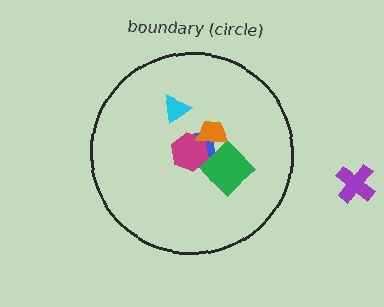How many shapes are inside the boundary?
5 inside, 1 outside.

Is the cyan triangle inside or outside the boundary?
Inside.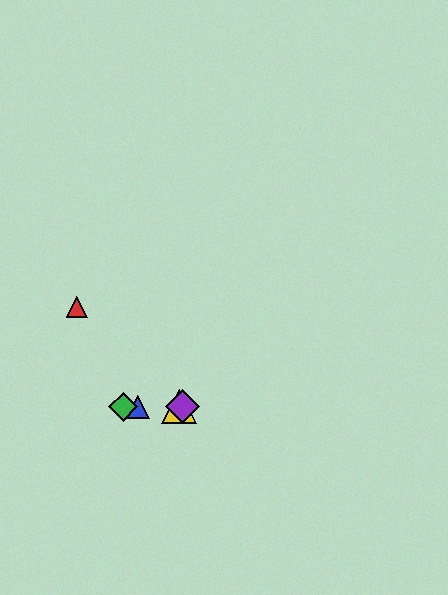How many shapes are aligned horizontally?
4 shapes (the blue triangle, the green diamond, the yellow triangle, the purple diamond) are aligned horizontally.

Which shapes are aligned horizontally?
The blue triangle, the green diamond, the yellow triangle, the purple diamond are aligned horizontally.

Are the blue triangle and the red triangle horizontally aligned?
No, the blue triangle is at y≈407 and the red triangle is at y≈307.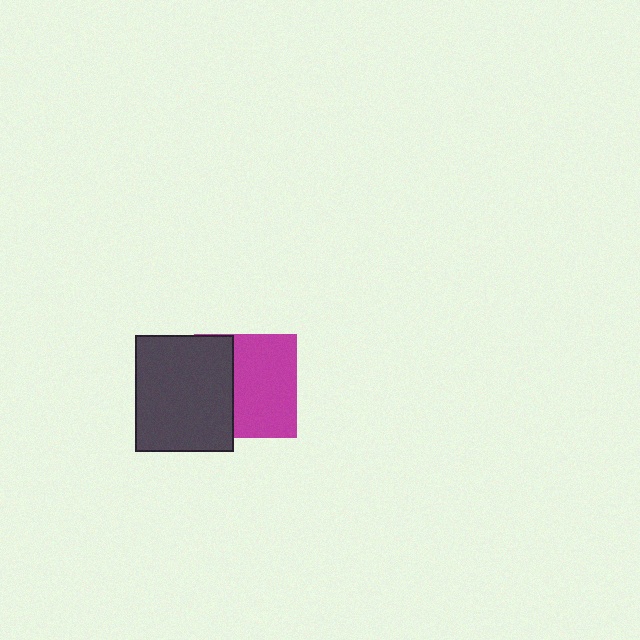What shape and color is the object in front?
The object in front is a dark gray rectangle.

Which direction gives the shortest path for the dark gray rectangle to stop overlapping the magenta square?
Moving left gives the shortest separation.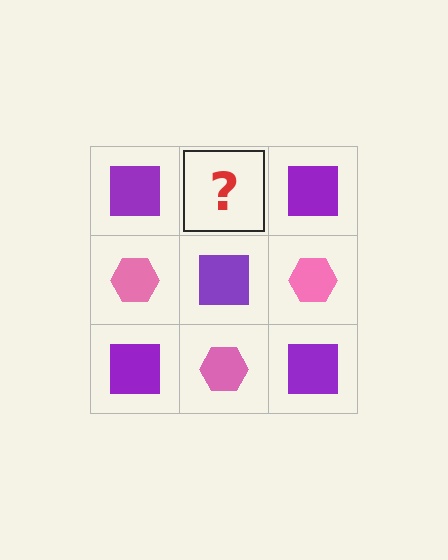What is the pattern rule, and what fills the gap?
The rule is that it alternates purple square and pink hexagon in a checkerboard pattern. The gap should be filled with a pink hexagon.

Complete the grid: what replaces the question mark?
The question mark should be replaced with a pink hexagon.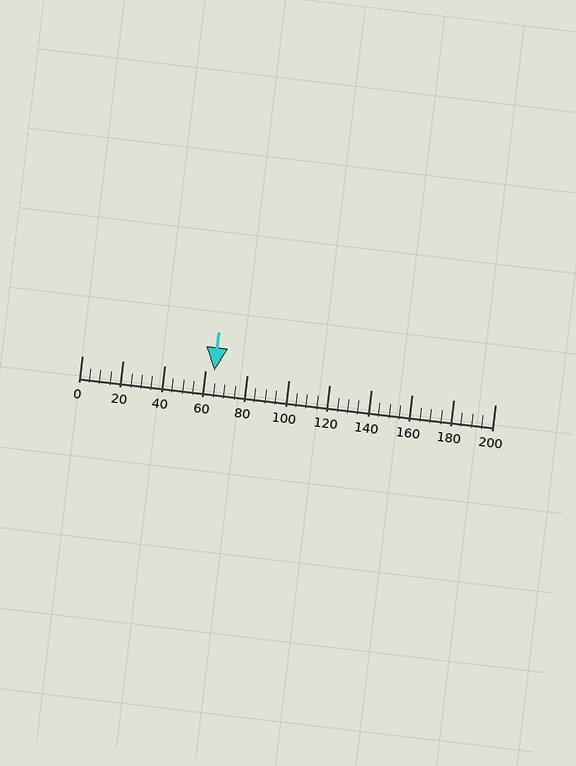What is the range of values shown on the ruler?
The ruler shows values from 0 to 200.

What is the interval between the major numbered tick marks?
The major tick marks are spaced 20 units apart.